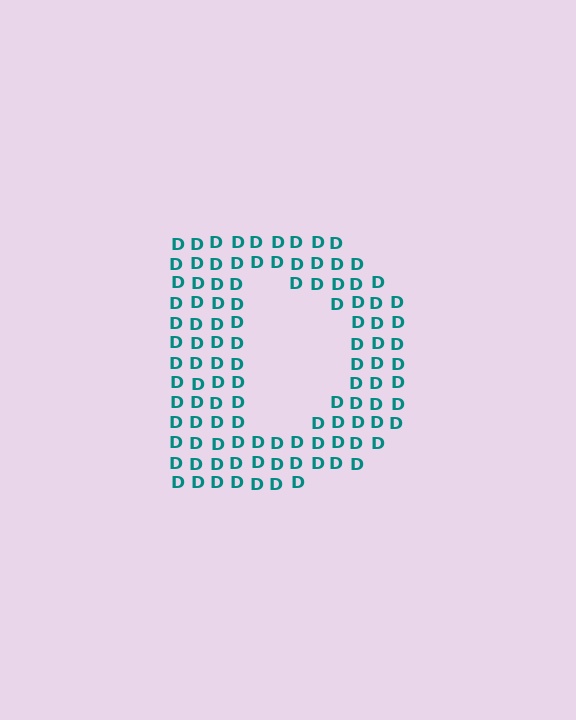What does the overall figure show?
The overall figure shows the letter D.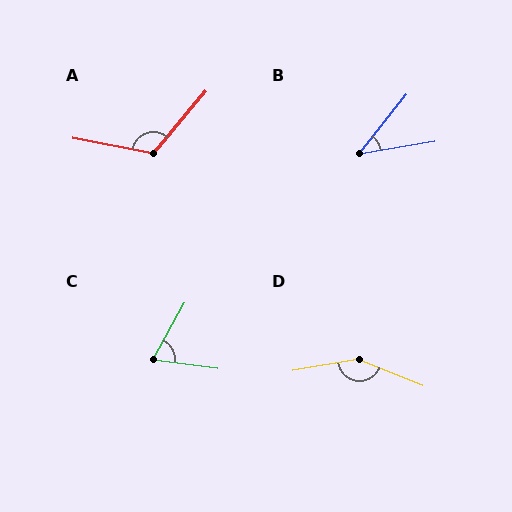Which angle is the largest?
D, at approximately 148 degrees.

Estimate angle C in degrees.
Approximately 68 degrees.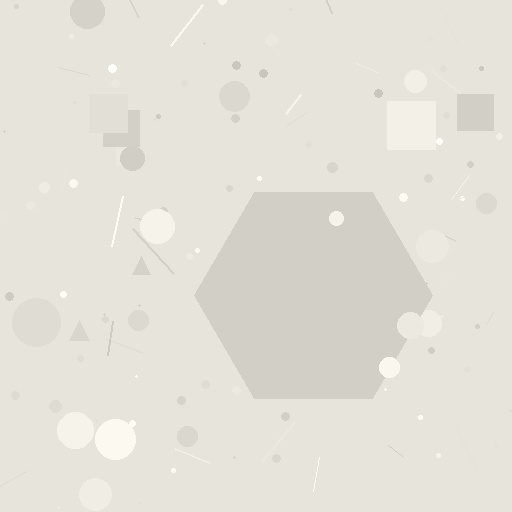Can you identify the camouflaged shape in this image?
The camouflaged shape is a hexagon.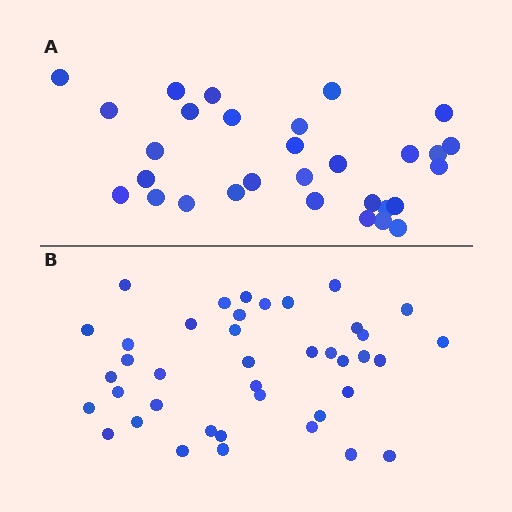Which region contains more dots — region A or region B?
Region B (the bottom region) has more dots.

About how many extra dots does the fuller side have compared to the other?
Region B has roughly 10 or so more dots than region A.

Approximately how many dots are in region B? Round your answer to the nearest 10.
About 40 dots.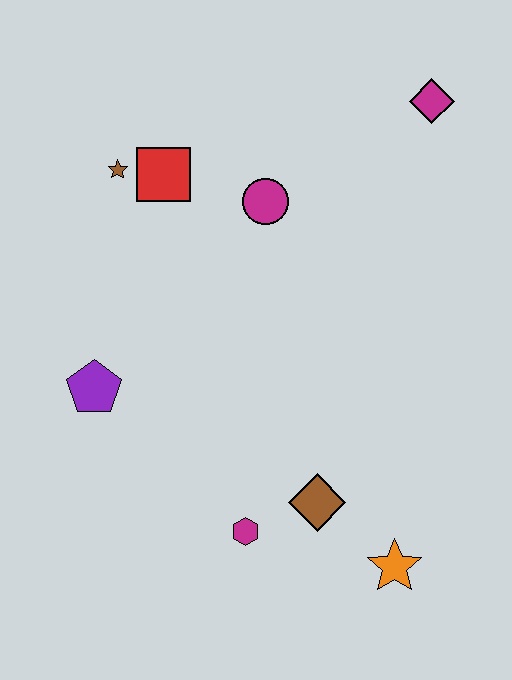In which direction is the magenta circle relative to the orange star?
The magenta circle is above the orange star.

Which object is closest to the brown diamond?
The magenta hexagon is closest to the brown diamond.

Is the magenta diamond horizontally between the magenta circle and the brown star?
No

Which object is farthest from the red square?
The orange star is farthest from the red square.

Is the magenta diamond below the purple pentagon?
No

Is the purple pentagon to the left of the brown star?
Yes